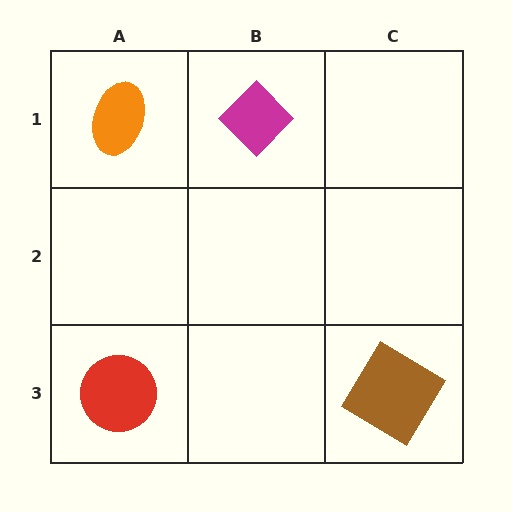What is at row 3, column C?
A brown diamond.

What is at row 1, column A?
An orange ellipse.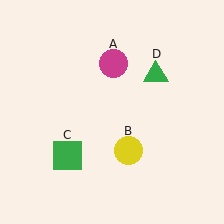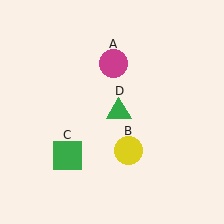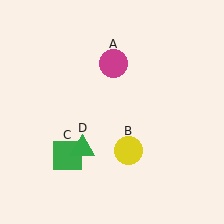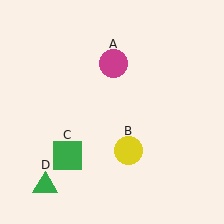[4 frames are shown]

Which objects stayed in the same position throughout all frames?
Magenta circle (object A) and yellow circle (object B) and green square (object C) remained stationary.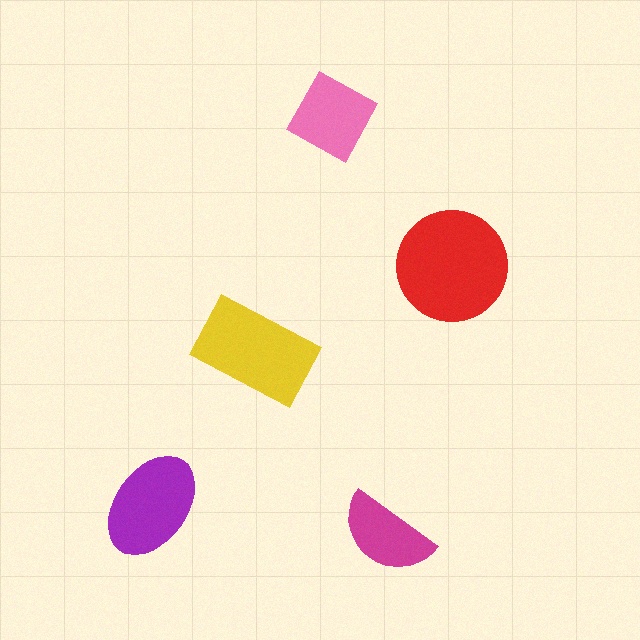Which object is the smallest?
The magenta semicircle.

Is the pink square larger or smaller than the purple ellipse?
Smaller.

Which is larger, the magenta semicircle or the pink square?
The pink square.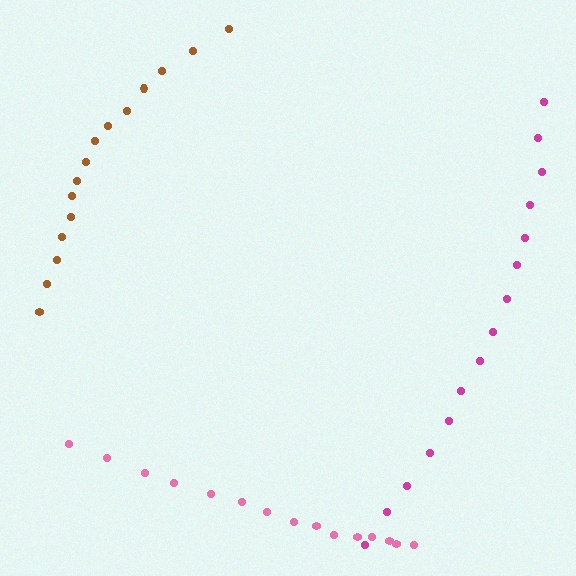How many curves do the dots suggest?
There are 3 distinct paths.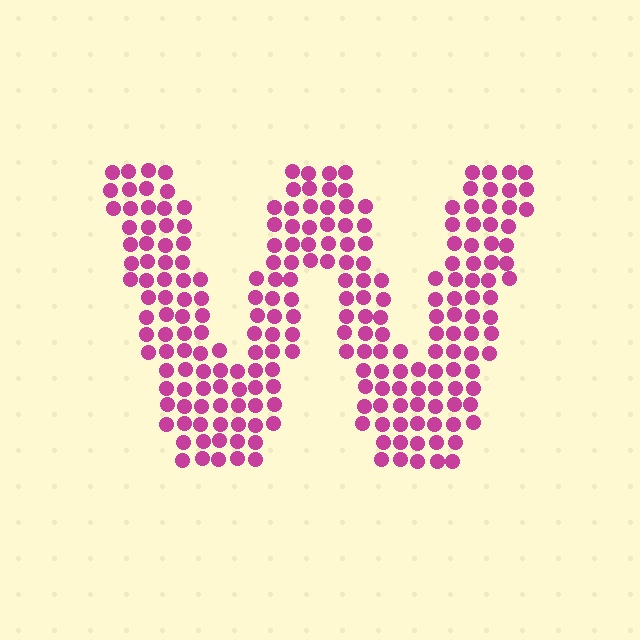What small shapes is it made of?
It is made of small circles.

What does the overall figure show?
The overall figure shows the letter W.